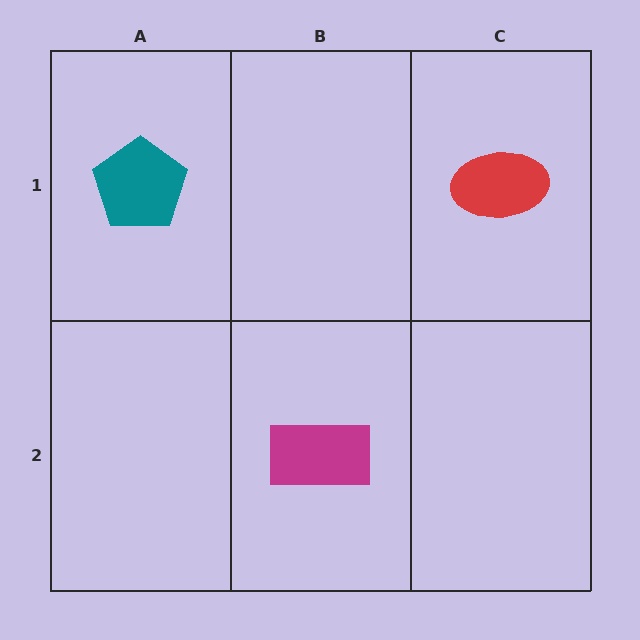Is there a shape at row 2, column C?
No, that cell is empty.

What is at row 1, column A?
A teal pentagon.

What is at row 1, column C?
A red ellipse.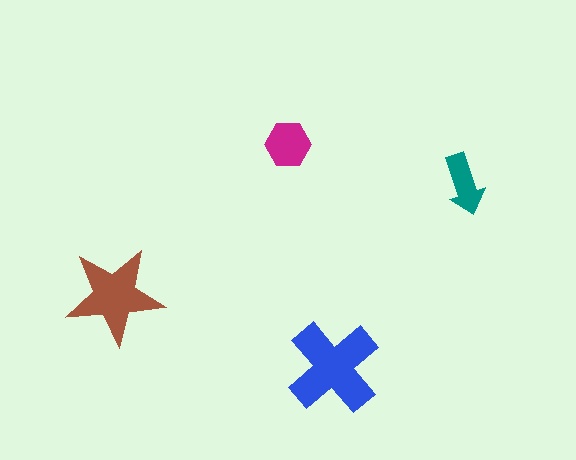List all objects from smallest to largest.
The teal arrow, the magenta hexagon, the brown star, the blue cross.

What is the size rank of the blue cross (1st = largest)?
1st.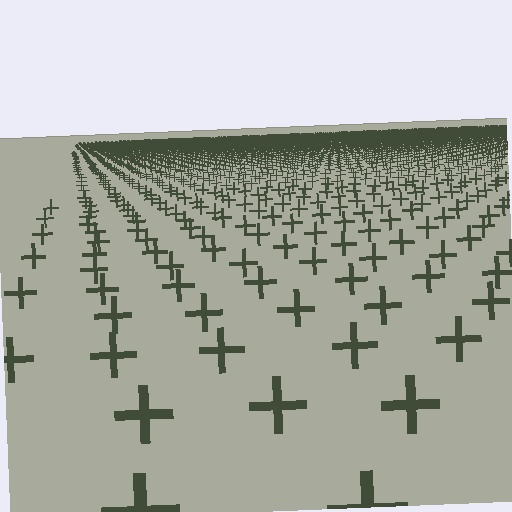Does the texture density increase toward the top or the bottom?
Density increases toward the top.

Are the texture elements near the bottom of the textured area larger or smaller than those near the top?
Larger. Near the bottom, elements are closer to the viewer and appear at a bigger on-screen size.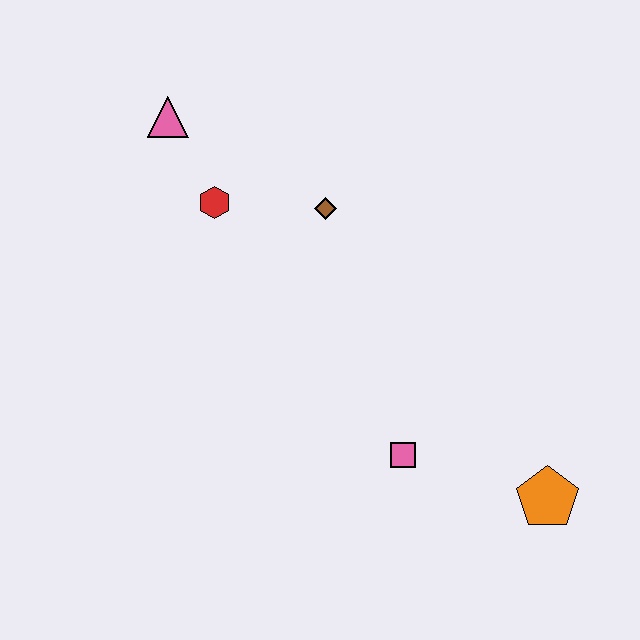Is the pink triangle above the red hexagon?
Yes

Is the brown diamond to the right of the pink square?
No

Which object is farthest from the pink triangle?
The orange pentagon is farthest from the pink triangle.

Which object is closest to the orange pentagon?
The pink square is closest to the orange pentagon.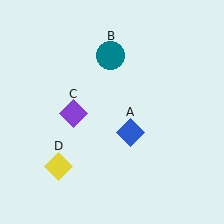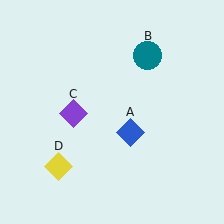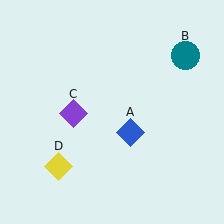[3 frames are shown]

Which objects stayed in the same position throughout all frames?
Blue diamond (object A) and purple diamond (object C) and yellow diamond (object D) remained stationary.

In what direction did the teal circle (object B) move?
The teal circle (object B) moved right.